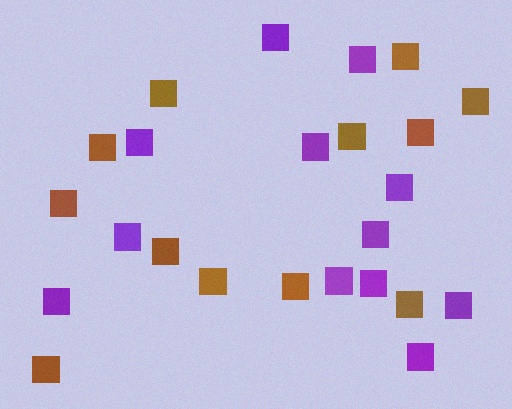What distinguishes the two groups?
There are 2 groups: one group of brown squares (12) and one group of purple squares (12).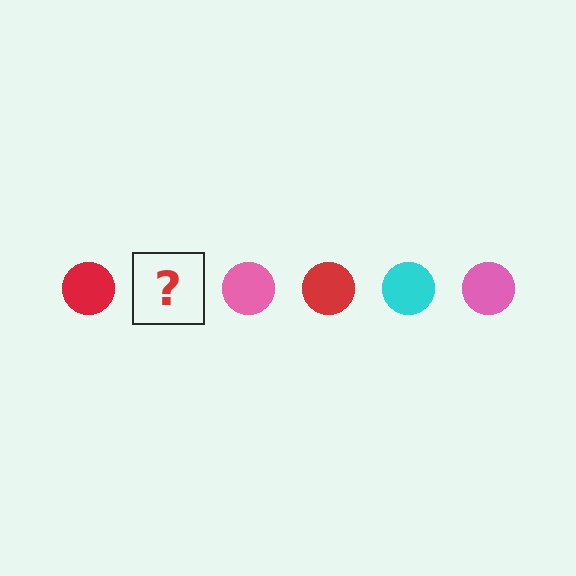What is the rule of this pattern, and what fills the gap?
The rule is that the pattern cycles through red, cyan, pink circles. The gap should be filled with a cyan circle.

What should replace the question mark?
The question mark should be replaced with a cyan circle.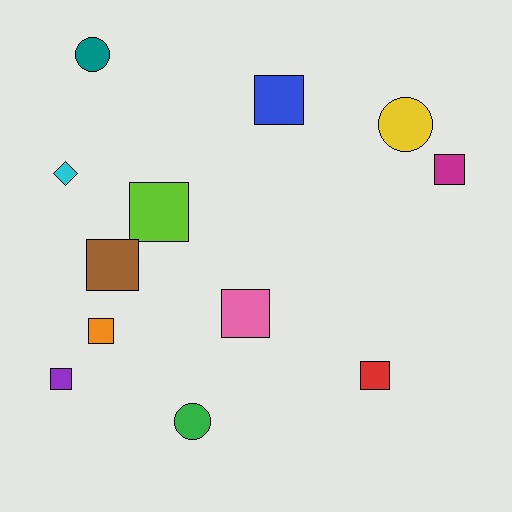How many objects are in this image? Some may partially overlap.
There are 12 objects.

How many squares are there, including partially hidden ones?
There are 8 squares.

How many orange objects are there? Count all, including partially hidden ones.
There is 1 orange object.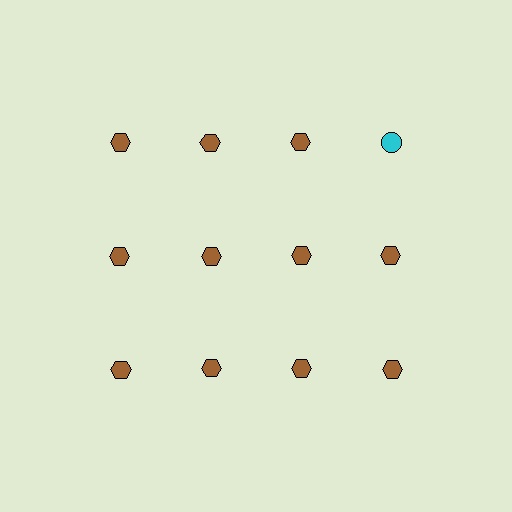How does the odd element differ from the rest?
It differs in both color (cyan instead of brown) and shape (circle instead of hexagon).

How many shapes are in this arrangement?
There are 12 shapes arranged in a grid pattern.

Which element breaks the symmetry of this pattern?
The cyan circle in the top row, second from right column breaks the symmetry. All other shapes are brown hexagons.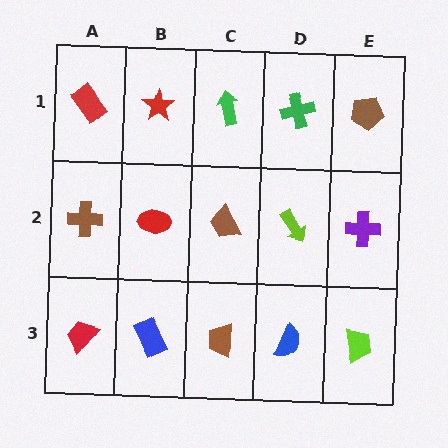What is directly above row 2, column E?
A brown pentagon.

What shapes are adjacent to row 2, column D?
A green cross (row 1, column D), a blue semicircle (row 3, column D), a brown trapezoid (row 2, column C), a purple cross (row 2, column E).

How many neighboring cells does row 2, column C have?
4.